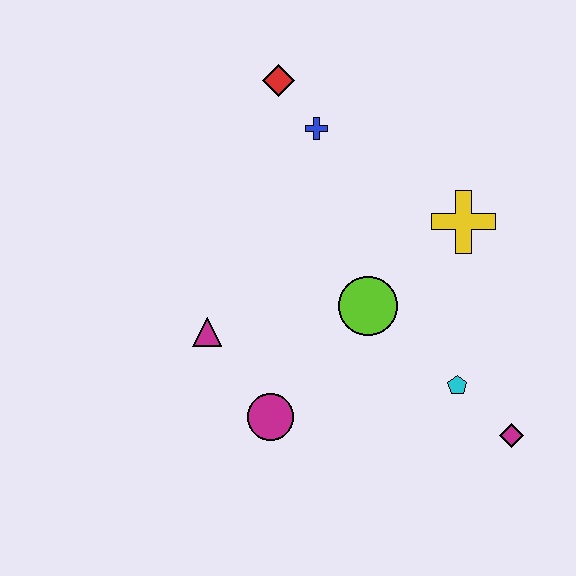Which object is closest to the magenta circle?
The magenta triangle is closest to the magenta circle.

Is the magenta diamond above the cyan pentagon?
No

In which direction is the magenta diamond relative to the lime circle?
The magenta diamond is to the right of the lime circle.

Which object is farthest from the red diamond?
The magenta diamond is farthest from the red diamond.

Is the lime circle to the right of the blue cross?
Yes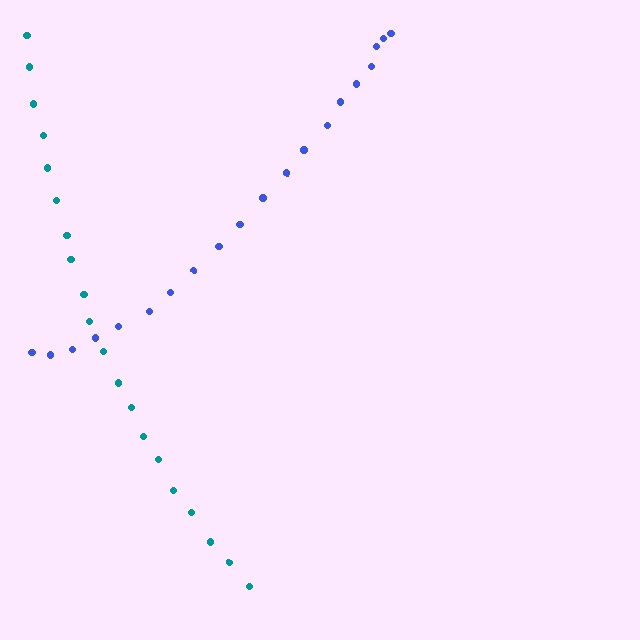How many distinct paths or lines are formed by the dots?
There are 2 distinct paths.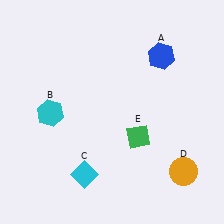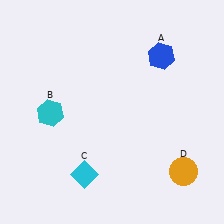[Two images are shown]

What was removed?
The green diamond (E) was removed in Image 2.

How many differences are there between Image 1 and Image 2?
There is 1 difference between the two images.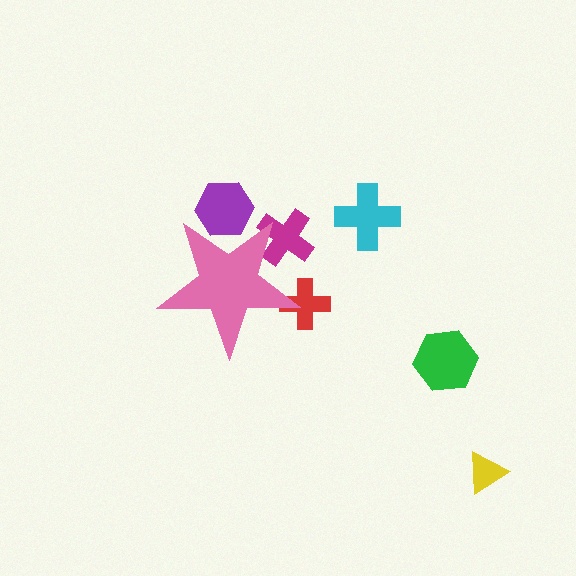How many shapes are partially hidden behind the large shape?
3 shapes are partially hidden.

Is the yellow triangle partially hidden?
No, the yellow triangle is fully visible.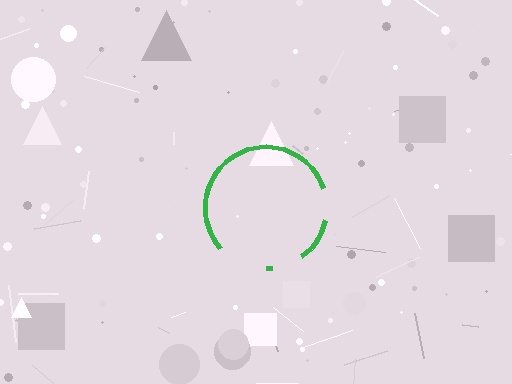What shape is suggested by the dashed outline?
The dashed outline suggests a circle.